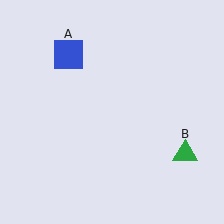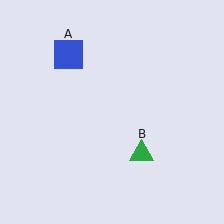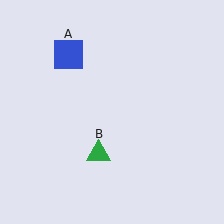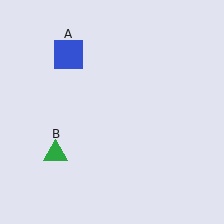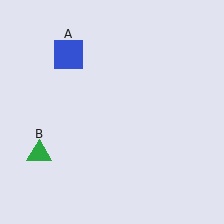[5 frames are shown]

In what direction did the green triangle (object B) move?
The green triangle (object B) moved left.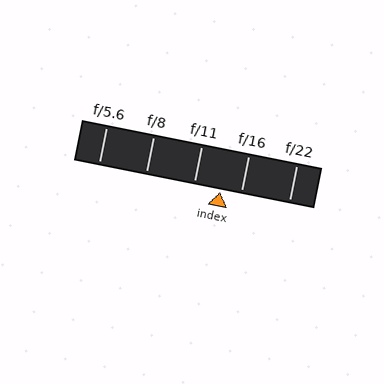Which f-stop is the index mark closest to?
The index mark is closest to f/16.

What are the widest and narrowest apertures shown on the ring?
The widest aperture shown is f/5.6 and the narrowest is f/22.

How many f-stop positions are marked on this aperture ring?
There are 5 f-stop positions marked.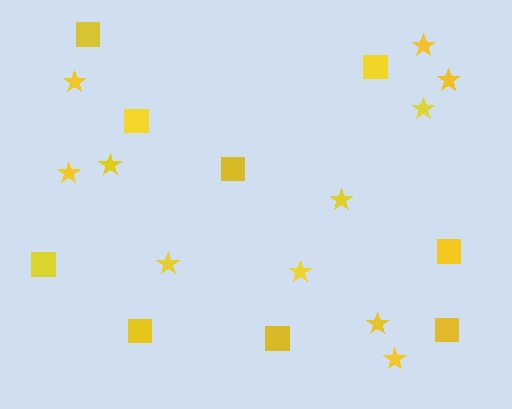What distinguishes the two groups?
There are 2 groups: one group of squares (9) and one group of stars (11).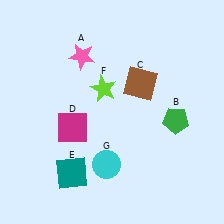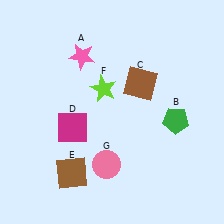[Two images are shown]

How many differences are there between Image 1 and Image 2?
There are 2 differences between the two images.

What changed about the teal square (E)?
In Image 1, E is teal. In Image 2, it changed to brown.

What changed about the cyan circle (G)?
In Image 1, G is cyan. In Image 2, it changed to pink.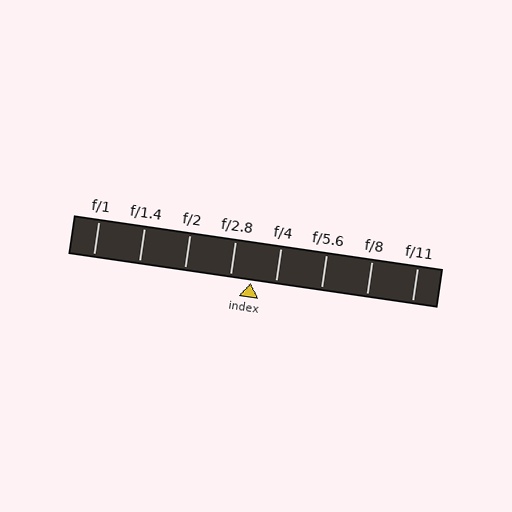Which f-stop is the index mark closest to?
The index mark is closest to f/2.8.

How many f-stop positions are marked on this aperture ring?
There are 8 f-stop positions marked.